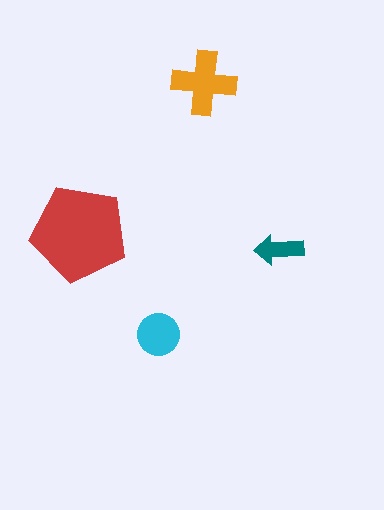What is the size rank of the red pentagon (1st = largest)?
1st.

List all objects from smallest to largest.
The teal arrow, the cyan circle, the orange cross, the red pentagon.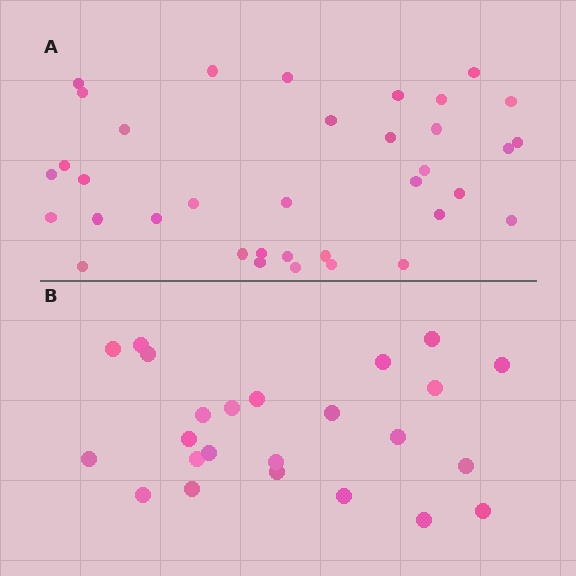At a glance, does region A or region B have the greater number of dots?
Region A (the top region) has more dots.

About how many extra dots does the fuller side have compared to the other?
Region A has roughly 12 or so more dots than region B.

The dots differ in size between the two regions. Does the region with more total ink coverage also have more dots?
No. Region B has more total ink coverage because its dots are larger, but region A actually contains more individual dots. Total area can be misleading — the number of items is what matters here.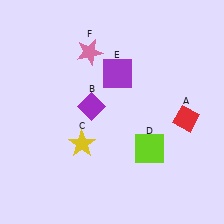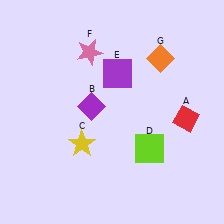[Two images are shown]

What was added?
An orange diamond (G) was added in Image 2.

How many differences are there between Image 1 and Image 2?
There is 1 difference between the two images.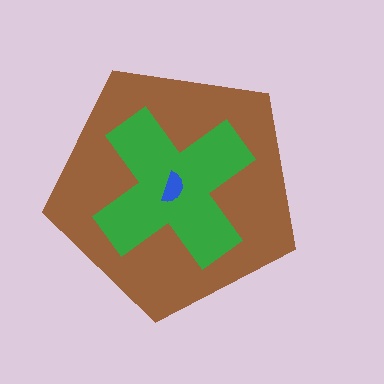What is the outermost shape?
The brown pentagon.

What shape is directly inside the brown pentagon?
The green cross.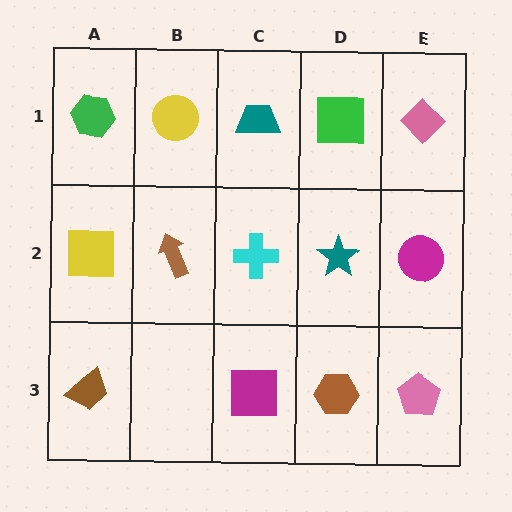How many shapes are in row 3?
4 shapes.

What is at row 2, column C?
A cyan cross.